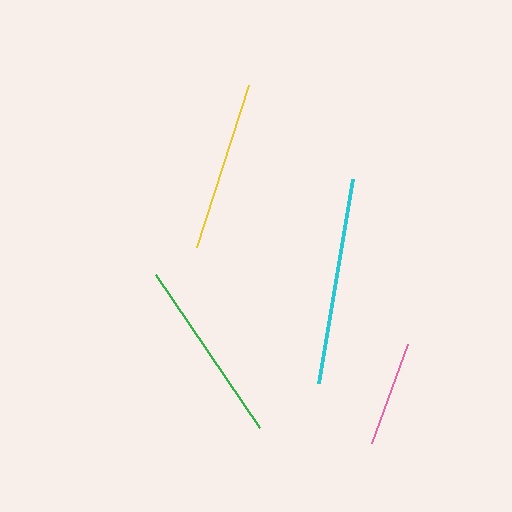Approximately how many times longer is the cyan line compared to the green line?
The cyan line is approximately 1.1 times the length of the green line.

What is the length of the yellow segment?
The yellow segment is approximately 170 pixels long.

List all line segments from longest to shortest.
From longest to shortest: cyan, green, yellow, pink.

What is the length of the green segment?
The green segment is approximately 184 pixels long.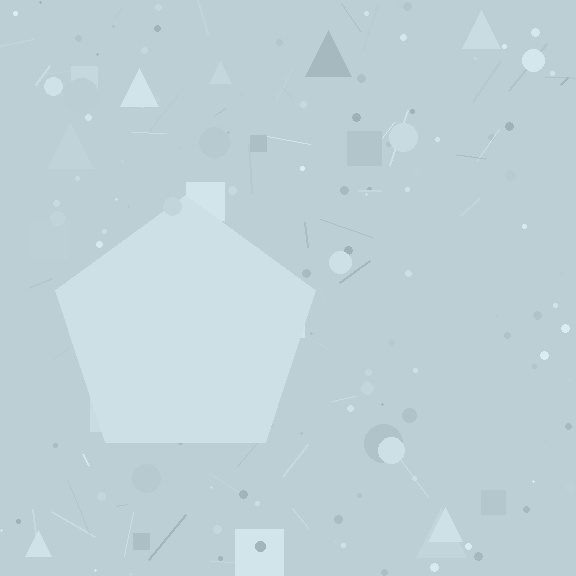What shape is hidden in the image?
A pentagon is hidden in the image.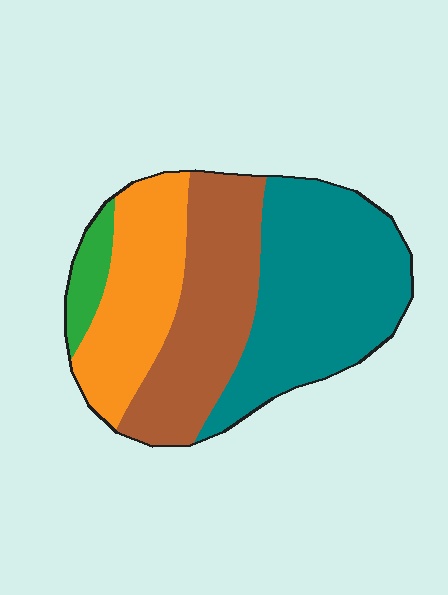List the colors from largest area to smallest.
From largest to smallest: teal, brown, orange, green.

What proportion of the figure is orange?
Orange takes up about one quarter (1/4) of the figure.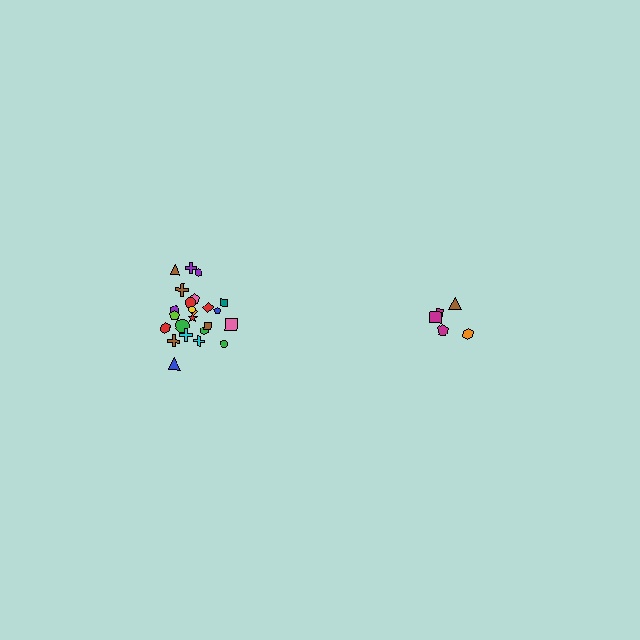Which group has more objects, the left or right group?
The left group.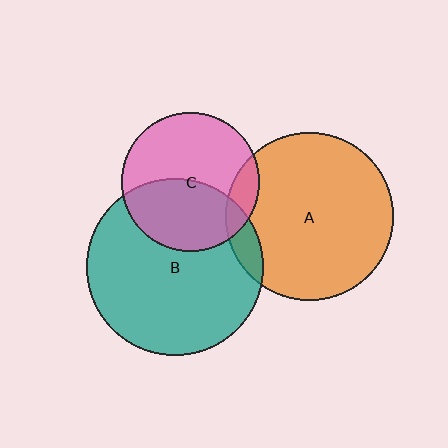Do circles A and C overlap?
Yes.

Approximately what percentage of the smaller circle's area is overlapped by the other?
Approximately 10%.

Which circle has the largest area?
Circle B (teal).